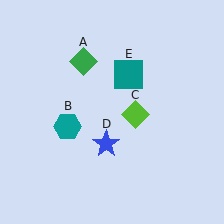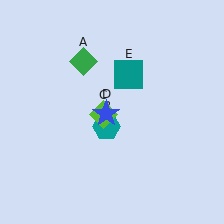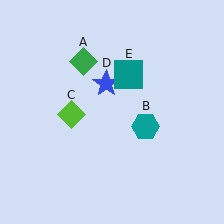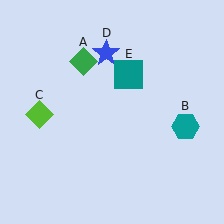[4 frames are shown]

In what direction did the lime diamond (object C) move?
The lime diamond (object C) moved left.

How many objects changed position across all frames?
3 objects changed position: teal hexagon (object B), lime diamond (object C), blue star (object D).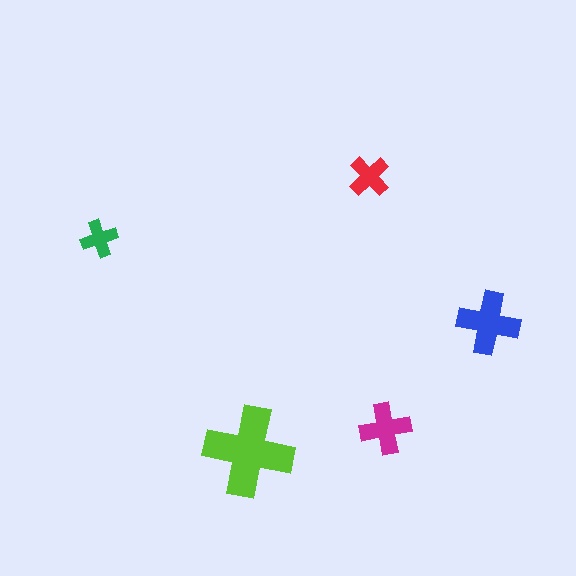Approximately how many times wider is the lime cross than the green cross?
About 2.5 times wider.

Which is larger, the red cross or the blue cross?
The blue one.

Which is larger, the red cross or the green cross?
The red one.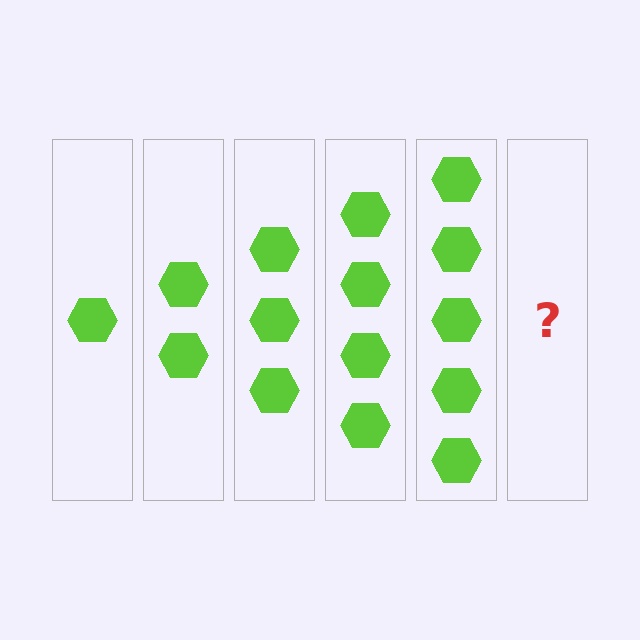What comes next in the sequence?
The next element should be 6 hexagons.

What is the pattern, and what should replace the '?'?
The pattern is that each step adds one more hexagon. The '?' should be 6 hexagons.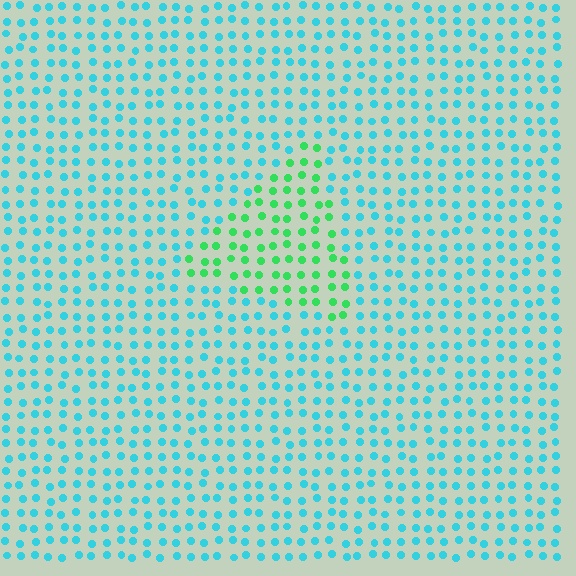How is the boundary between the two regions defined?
The boundary is defined purely by a slight shift in hue (about 51 degrees). Spacing, size, and orientation are identical on both sides.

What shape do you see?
I see a triangle.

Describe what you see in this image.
The image is filled with small cyan elements in a uniform arrangement. A triangle-shaped region is visible where the elements are tinted to a slightly different hue, forming a subtle color boundary.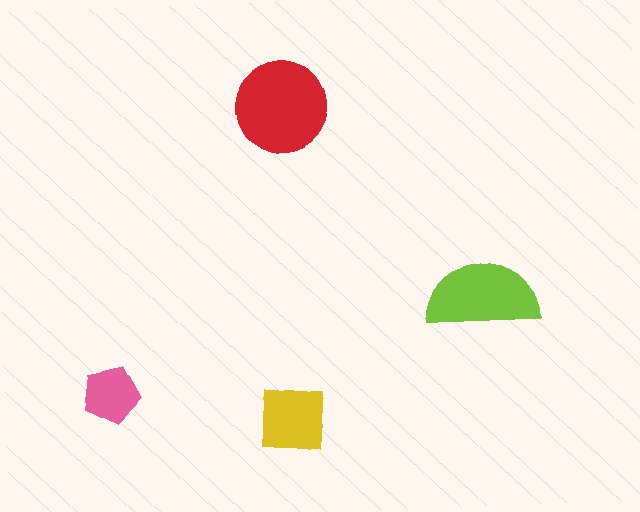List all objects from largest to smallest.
The red circle, the lime semicircle, the yellow square, the pink pentagon.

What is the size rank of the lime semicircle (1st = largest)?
2nd.